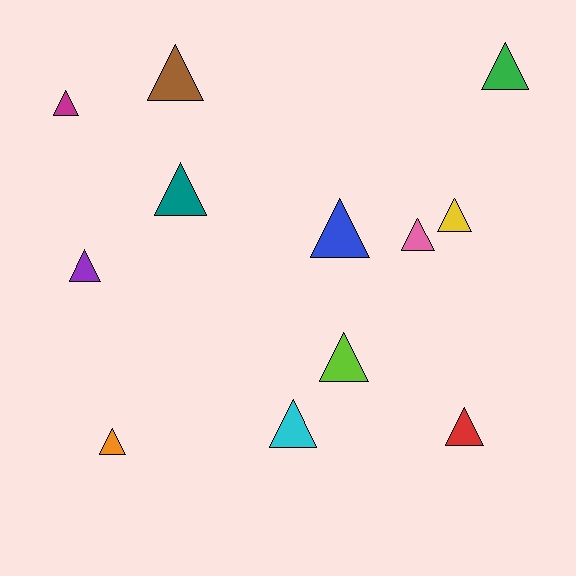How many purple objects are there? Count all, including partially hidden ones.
There is 1 purple object.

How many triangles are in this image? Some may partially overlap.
There are 12 triangles.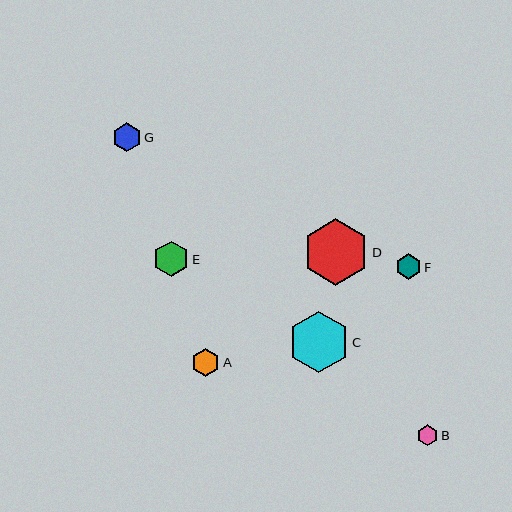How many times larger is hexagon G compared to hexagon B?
Hexagon G is approximately 1.4 times the size of hexagon B.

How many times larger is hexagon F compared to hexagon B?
Hexagon F is approximately 1.2 times the size of hexagon B.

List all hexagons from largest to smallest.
From largest to smallest: D, C, E, G, A, F, B.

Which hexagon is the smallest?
Hexagon B is the smallest with a size of approximately 21 pixels.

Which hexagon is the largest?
Hexagon D is the largest with a size of approximately 67 pixels.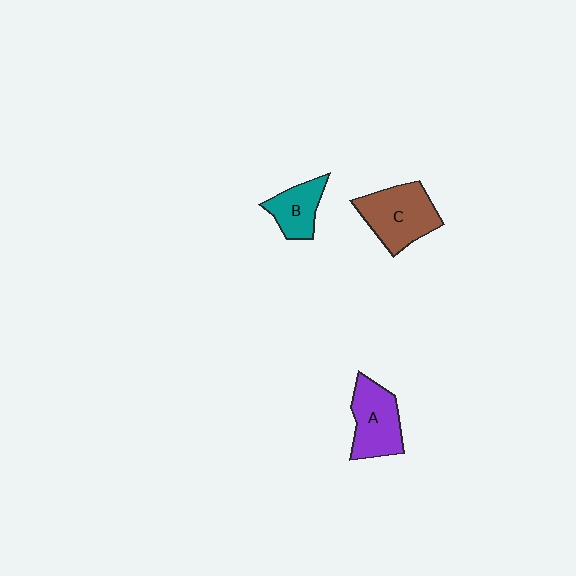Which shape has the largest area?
Shape C (brown).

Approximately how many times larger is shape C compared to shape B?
Approximately 1.6 times.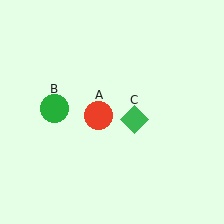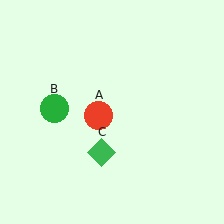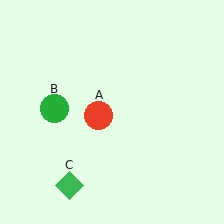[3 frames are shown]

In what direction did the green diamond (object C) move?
The green diamond (object C) moved down and to the left.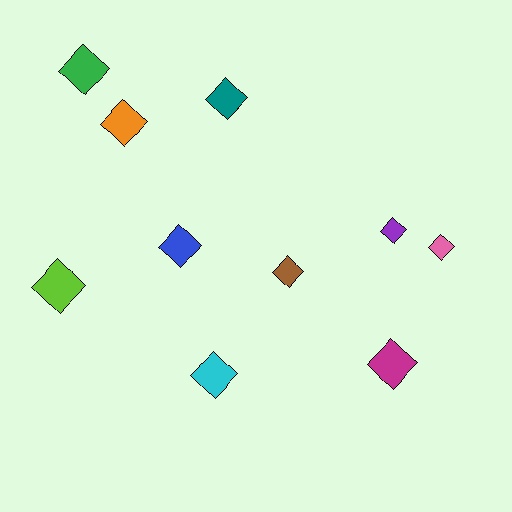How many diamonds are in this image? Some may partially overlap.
There are 10 diamonds.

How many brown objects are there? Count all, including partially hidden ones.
There is 1 brown object.